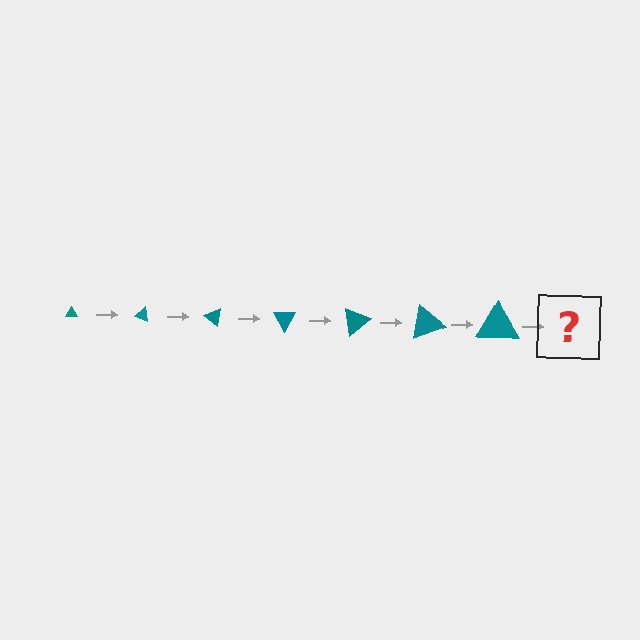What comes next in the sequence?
The next element should be a triangle, larger than the previous one and rotated 140 degrees from the start.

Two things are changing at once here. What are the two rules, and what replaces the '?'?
The two rules are that the triangle grows larger each step and it rotates 20 degrees each step. The '?' should be a triangle, larger than the previous one and rotated 140 degrees from the start.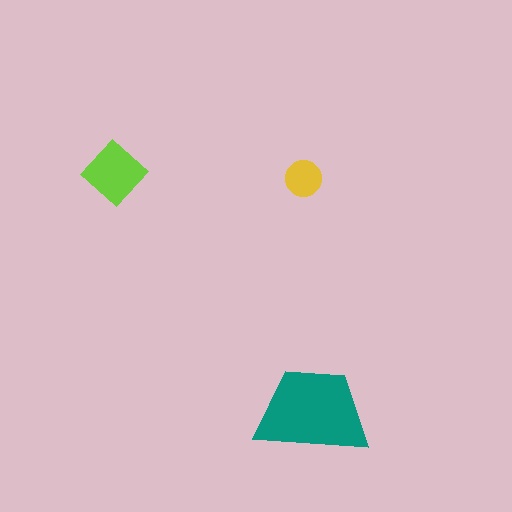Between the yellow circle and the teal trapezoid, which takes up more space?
The teal trapezoid.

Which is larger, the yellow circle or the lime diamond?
The lime diamond.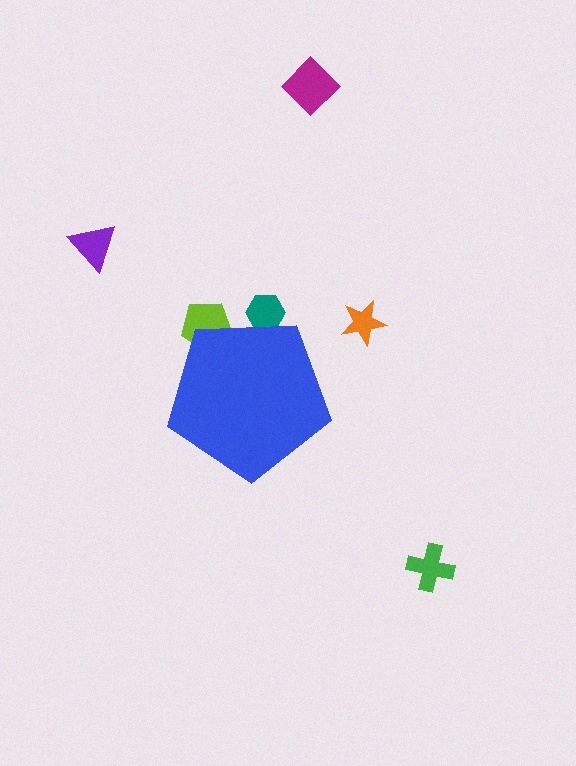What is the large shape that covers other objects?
A blue pentagon.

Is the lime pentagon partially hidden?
Yes, the lime pentagon is partially hidden behind the blue pentagon.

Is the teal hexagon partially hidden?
Yes, the teal hexagon is partially hidden behind the blue pentagon.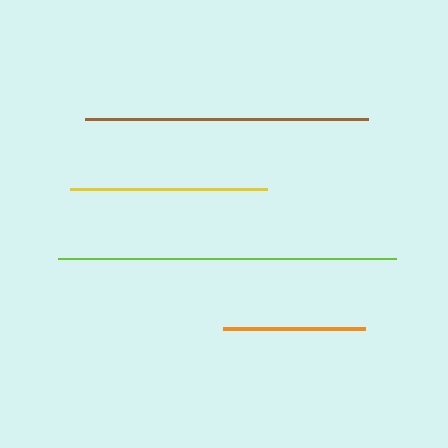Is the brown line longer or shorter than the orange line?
The brown line is longer than the orange line.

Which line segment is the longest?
The lime line is the longest at approximately 338 pixels.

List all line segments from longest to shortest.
From longest to shortest: lime, brown, yellow, orange.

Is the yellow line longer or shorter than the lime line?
The lime line is longer than the yellow line.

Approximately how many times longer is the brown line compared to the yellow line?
The brown line is approximately 1.4 times the length of the yellow line.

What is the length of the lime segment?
The lime segment is approximately 338 pixels long.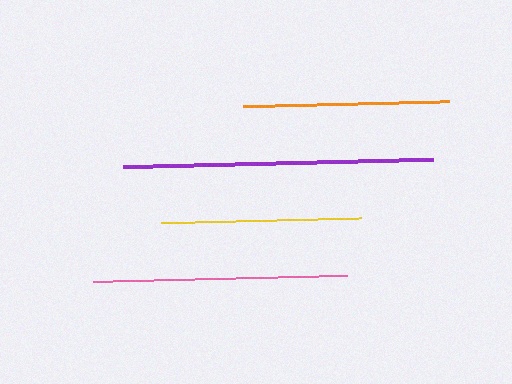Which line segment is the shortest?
The yellow line is the shortest at approximately 200 pixels.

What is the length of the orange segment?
The orange segment is approximately 206 pixels long.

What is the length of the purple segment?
The purple segment is approximately 310 pixels long.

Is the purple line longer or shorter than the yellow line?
The purple line is longer than the yellow line.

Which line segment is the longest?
The purple line is the longest at approximately 310 pixels.